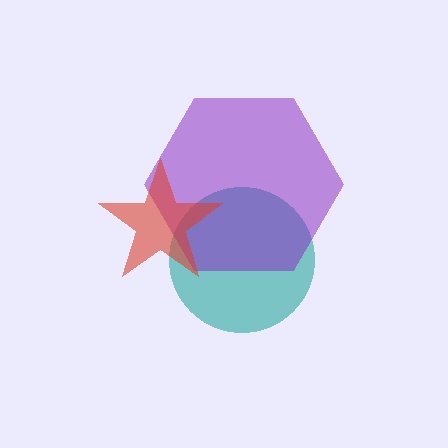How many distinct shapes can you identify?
There are 3 distinct shapes: a teal circle, a purple hexagon, a red star.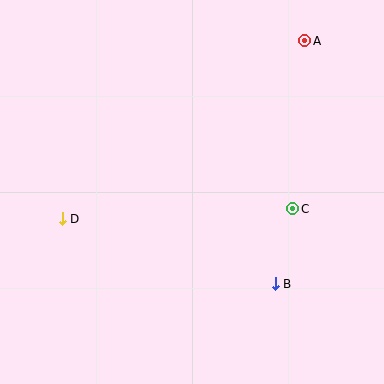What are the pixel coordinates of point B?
Point B is at (275, 284).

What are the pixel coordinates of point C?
Point C is at (293, 209).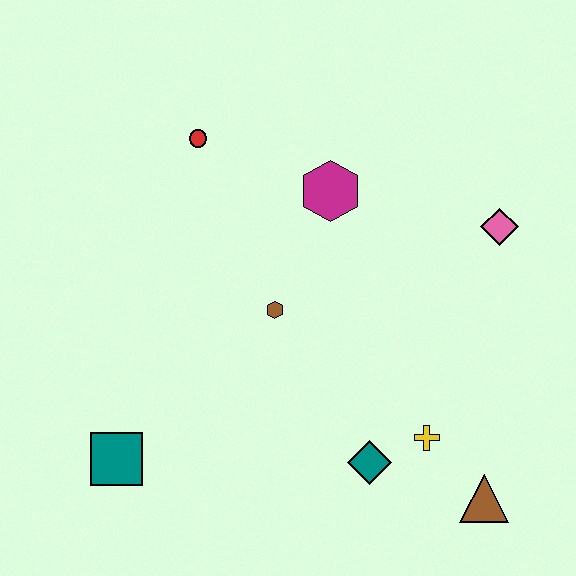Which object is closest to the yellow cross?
The teal diamond is closest to the yellow cross.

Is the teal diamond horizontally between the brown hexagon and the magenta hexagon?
No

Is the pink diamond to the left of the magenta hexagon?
No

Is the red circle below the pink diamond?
No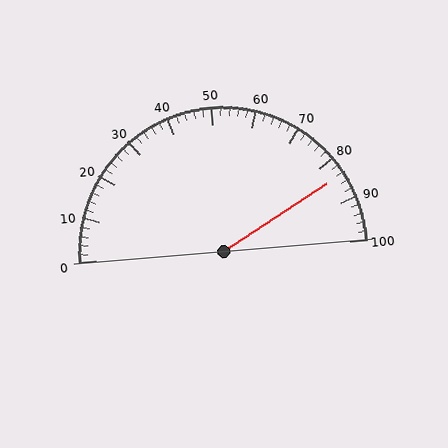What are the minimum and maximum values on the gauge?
The gauge ranges from 0 to 100.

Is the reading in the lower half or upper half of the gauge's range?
The reading is in the upper half of the range (0 to 100).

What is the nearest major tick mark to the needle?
The nearest major tick mark is 80.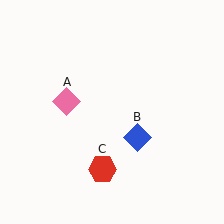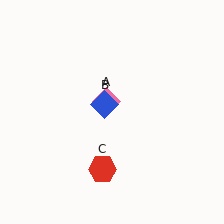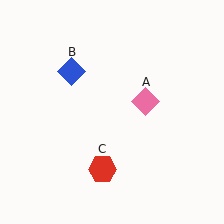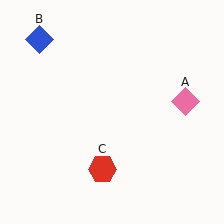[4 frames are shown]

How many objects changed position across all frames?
2 objects changed position: pink diamond (object A), blue diamond (object B).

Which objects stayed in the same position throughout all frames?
Red hexagon (object C) remained stationary.